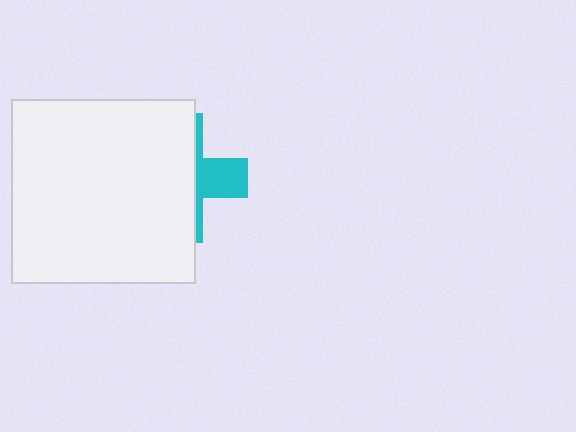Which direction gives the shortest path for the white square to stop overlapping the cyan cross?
Moving left gives the shortest separation.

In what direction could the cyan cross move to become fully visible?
The cyan cross could move right. That would shift it out from behind the white square entirely.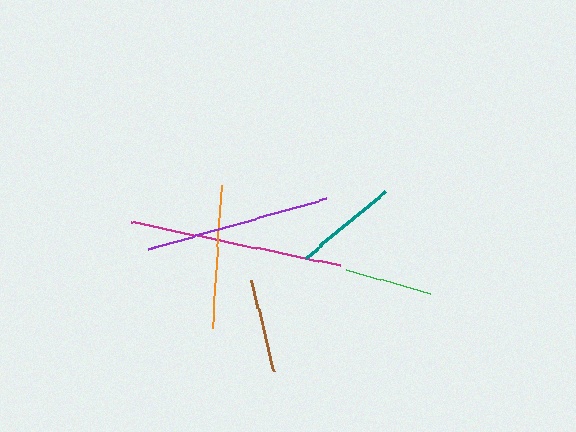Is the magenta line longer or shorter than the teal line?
The magenta line is longer than the teal line.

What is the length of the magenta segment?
The magenta segment is approximately 213 pixels long.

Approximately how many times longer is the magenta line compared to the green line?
The magenta line is approximately 2.4 times the length of the green line.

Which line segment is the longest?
The magenta line is the longest at approximately 213 pixels.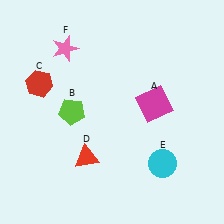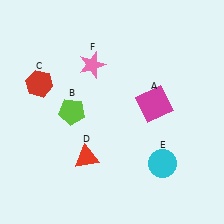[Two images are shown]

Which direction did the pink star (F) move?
The pink star (F) moved right.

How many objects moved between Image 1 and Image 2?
1 object moved between the two images.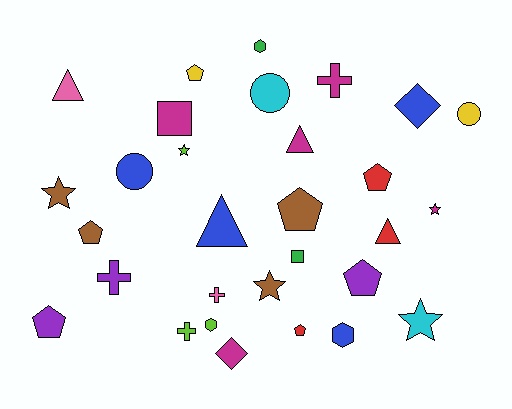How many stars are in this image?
There are 5 stars.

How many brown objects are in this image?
There are 4 brown objects.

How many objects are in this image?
There are 30 objects.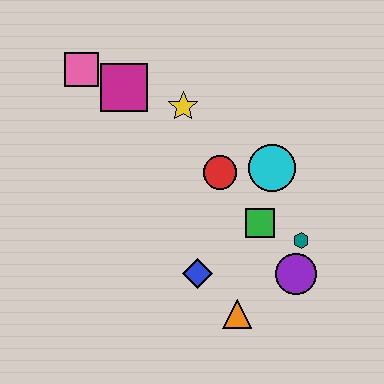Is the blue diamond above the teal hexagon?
No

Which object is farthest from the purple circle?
The pink square is farthest from the purple circle.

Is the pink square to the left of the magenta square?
Yes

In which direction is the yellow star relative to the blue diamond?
The yellow star is above the blue diamond.